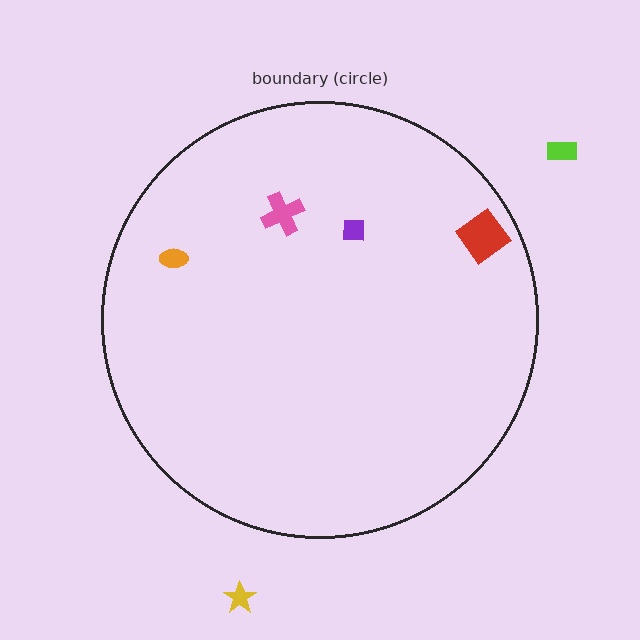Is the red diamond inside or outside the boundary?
Inside.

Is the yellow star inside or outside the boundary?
Outside.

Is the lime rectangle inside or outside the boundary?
Outside.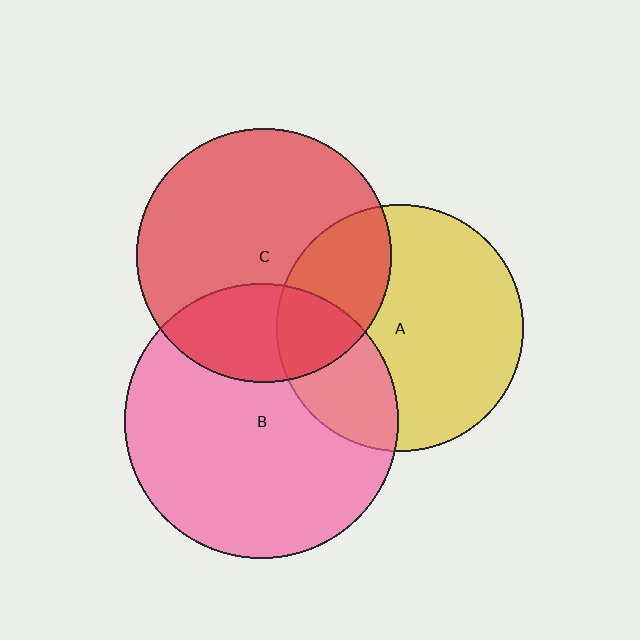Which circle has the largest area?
Circle B (pink).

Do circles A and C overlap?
Yes.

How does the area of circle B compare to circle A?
Approximately 1.2 times.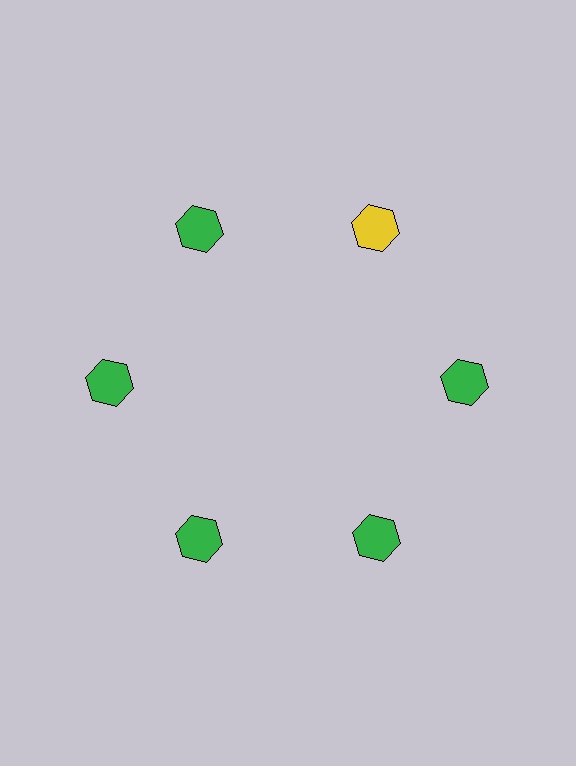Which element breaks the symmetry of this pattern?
The yellow hexagon at roughly the 1 o'clock position breaks the symmetry. All other shapes are green hexagons.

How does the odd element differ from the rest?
It has a different color: yellow instead of green.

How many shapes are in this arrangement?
There are 6 shapes arranged in a ring pattern.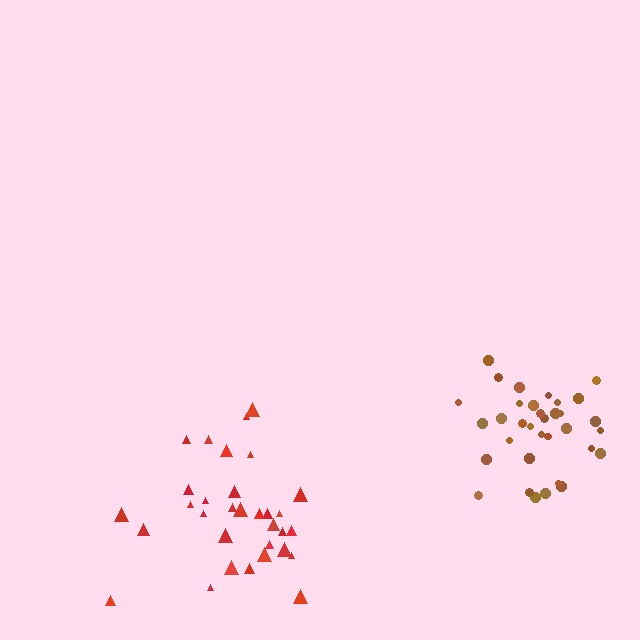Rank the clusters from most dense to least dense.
brown, red.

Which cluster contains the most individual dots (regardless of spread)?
Brown (35).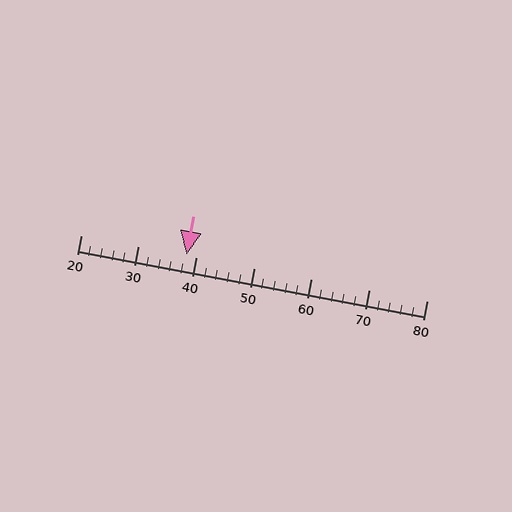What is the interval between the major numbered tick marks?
The major tick marks are spaced 10 units apart.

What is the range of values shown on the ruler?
The ruler shows values from 20 to 80.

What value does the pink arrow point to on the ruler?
The pink arrow points to approximately 38.